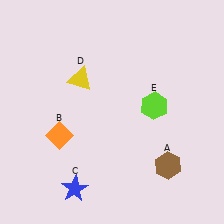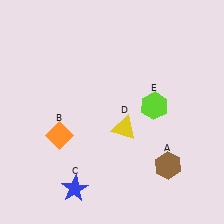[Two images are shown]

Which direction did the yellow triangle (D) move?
The yellow triangle (D) moved down.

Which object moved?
The yellow triangle (D) moved down.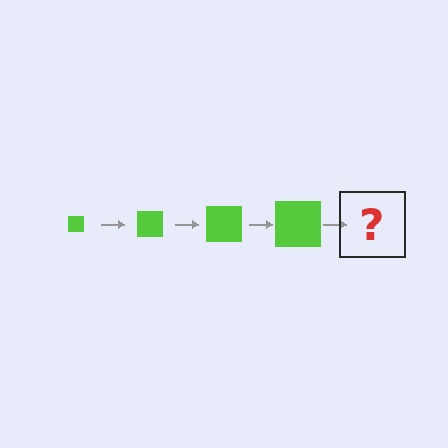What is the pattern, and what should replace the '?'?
The pattern is that the square gets progressively larger each step. The '?' should be a lime square, larger than the previous one.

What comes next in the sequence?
The next element should be a lime square, larger than the previous one.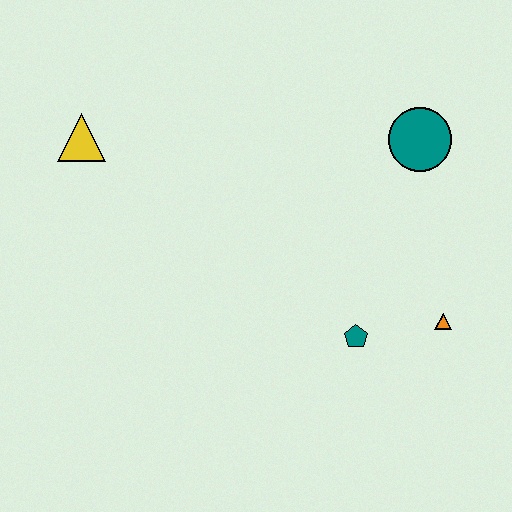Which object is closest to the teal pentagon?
The orange triangle is closest to the teal pentagon.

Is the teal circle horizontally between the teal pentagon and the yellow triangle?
No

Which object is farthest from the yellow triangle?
The orange triangle is farthest from the yellow triangle.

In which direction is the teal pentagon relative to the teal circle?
The teal pentagon is below the teal circle.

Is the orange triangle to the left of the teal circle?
No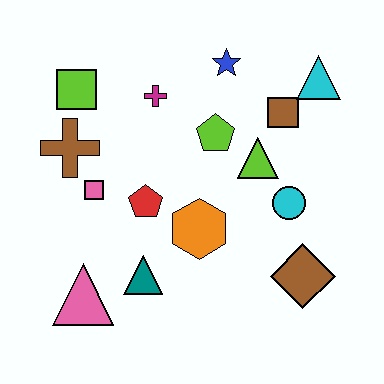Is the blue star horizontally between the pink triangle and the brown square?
Yes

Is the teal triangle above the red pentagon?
No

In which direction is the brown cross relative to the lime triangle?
The brown cross is to the left of the lime triangle.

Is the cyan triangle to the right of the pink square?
Yes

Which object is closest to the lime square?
The brown cross is closest to the lime square.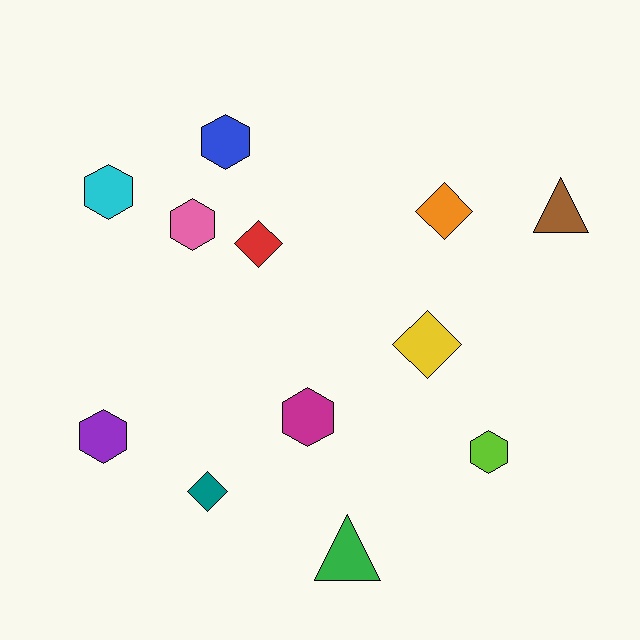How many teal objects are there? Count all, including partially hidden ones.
There is 1 teal object.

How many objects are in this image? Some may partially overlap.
There are 12 objects.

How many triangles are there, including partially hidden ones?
There are 2 triangles.